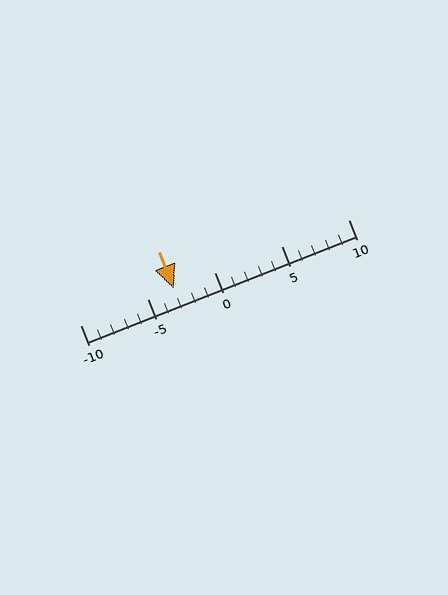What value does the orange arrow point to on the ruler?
The orange arrow points to approximately -3.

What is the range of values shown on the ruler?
The ruler shows values from -10 to 10.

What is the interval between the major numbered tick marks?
The major tick marks are spaced 5 units apart.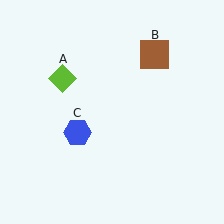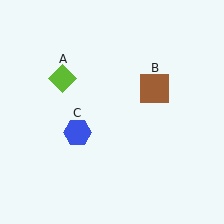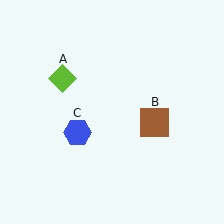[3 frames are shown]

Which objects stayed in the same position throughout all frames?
Lime diamond (object A) and blue hexagon (object C) remained stationary.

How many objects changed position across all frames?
1 object changed position: brown square (object B).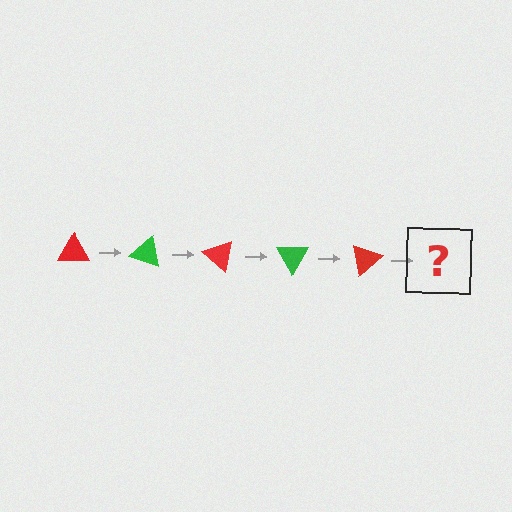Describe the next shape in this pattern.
It should be a green triangle, rotated 100 degrees from the start.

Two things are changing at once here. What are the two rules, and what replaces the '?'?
The two rules are that it rotates 20 degrees each step and the color cycles through red and green. The '?' should be a green triangle, rotated 100 degrees from the start.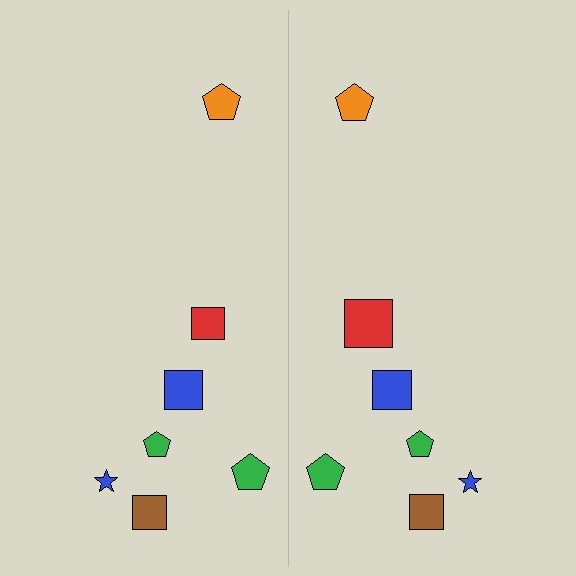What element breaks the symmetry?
The red square on the right side has a different size than its mirror counterpart.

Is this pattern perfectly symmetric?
No, the pattern is not perfectly symmetric. The red square on the right side has a different size than its mirror counterpart.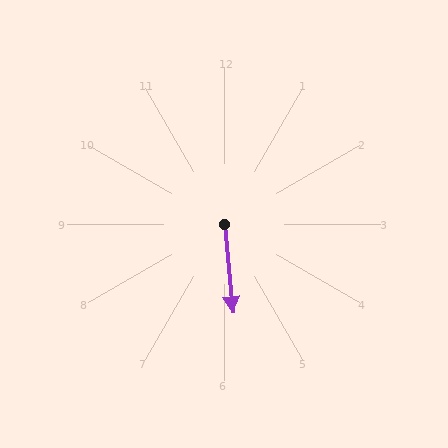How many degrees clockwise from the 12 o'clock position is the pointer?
Approximately 174 degrees.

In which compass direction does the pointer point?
South.